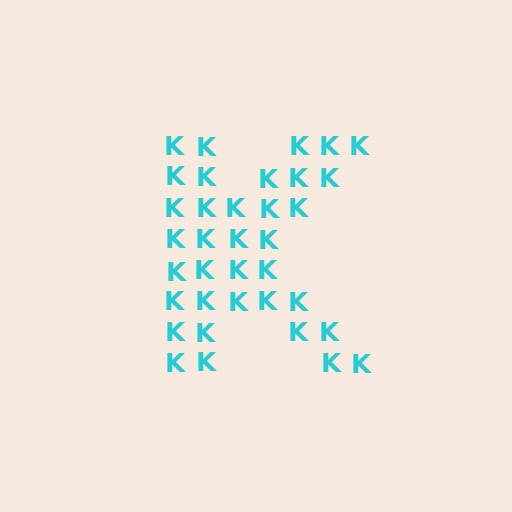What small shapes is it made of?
It is made of small letter K's.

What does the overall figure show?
The overall figure shows the letter K.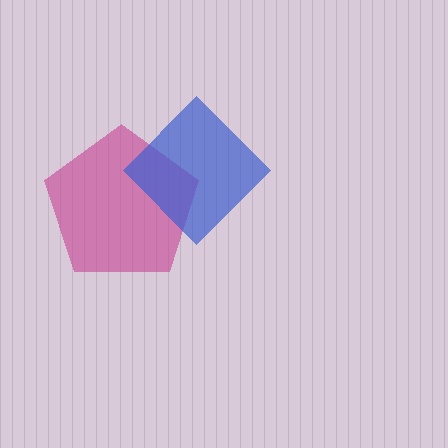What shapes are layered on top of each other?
The layered shapes are: a magenta pentagon, a blue diamond.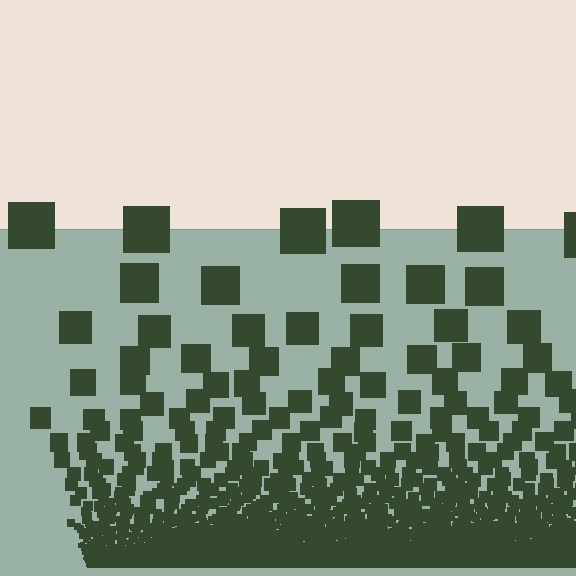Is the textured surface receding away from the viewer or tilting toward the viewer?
The surface appears to tilt toward the viewer. Texture elements get larger and sparser toward the top.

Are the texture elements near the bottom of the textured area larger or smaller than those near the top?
Smaller. The gradient is inverted — elements near the bottom are smaller and denser.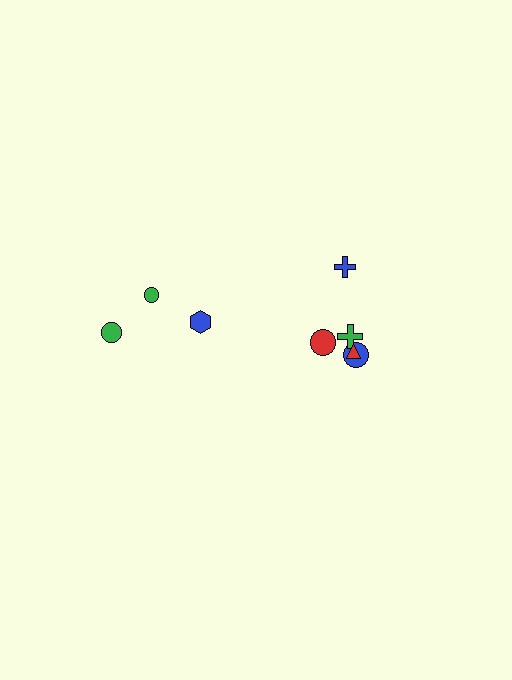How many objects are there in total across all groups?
There are 8 objects.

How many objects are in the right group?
There are 5 objects.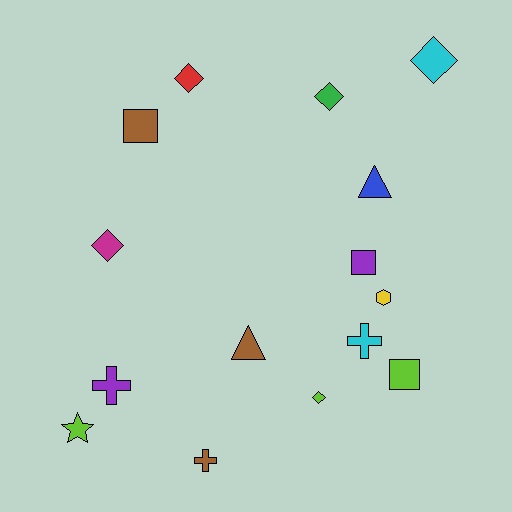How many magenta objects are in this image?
There is 1 magenta object.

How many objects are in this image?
There are 15 objects.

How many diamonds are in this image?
There are 5 diamonds.